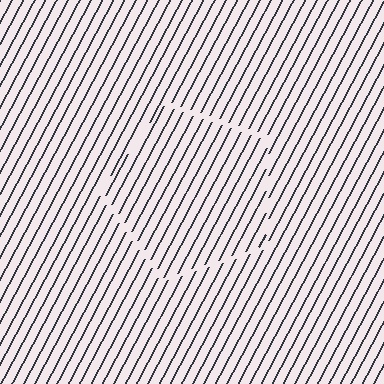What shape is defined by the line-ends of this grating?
An illusory pentagon. The interior of the shape contains the same grating, shifted by half a period — the contour is defined by the phase discontinuity where line-ends from the inner and outer gratings abut.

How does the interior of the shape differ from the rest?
The interior of the shape contains the same grating, shifted by half a period — the contour is defined by the phase discontinuity where line-ends from the inner and outer gratings abut.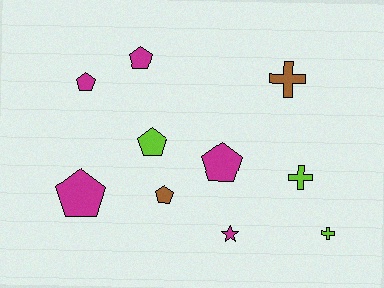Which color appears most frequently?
Magenta, with 5 objects.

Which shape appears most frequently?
Pentagon, with 6 objects.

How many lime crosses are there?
There are 2 lime crosses.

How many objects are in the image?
There are 10 objects.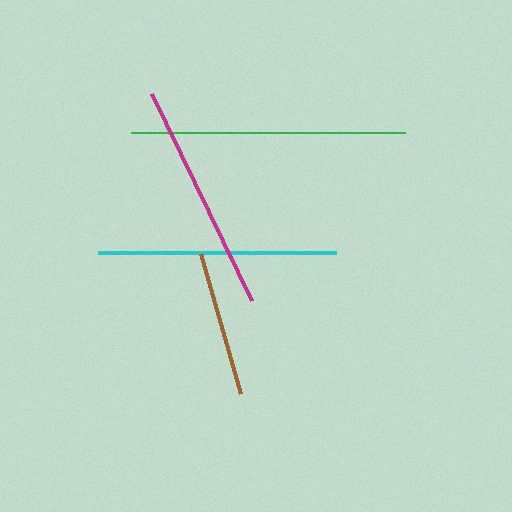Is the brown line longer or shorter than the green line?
The green line is longer than the brown line.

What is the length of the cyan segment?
The cyan segment is approximately 238 pixels long.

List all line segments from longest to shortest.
From longest to shortest: green, cyan, magenta, brown.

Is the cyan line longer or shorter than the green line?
The green line is longer than the cyan line.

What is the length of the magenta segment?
The magenta segment is approximately 230 pixels long.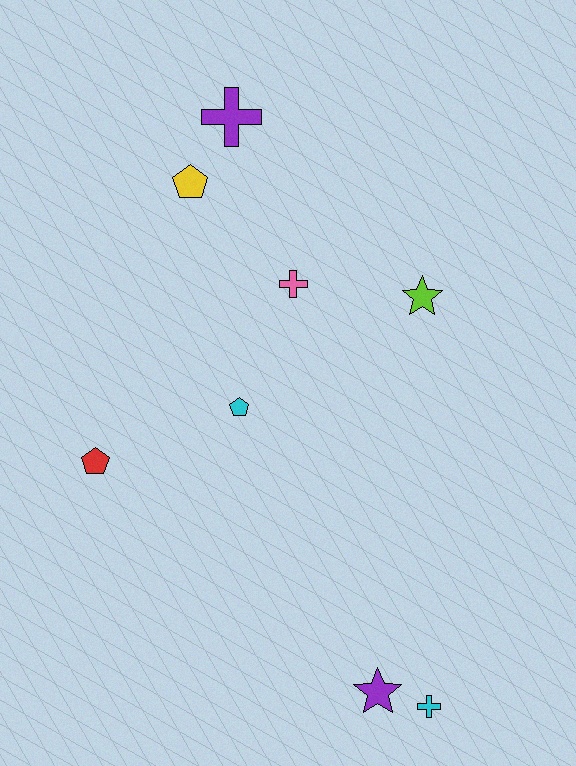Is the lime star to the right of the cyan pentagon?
Yes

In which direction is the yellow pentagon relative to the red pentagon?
The yellow pentagon is above the red pentagon.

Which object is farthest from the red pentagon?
The cyan cross is farthest from the red pentagon.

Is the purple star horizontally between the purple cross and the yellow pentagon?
No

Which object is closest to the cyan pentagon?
The pink cross is closest to the cyan pentagon.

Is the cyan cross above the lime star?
No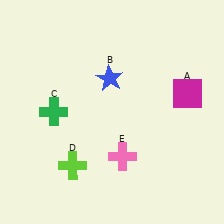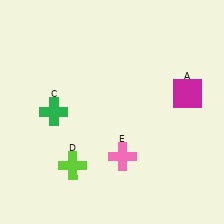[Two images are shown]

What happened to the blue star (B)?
The blue star (B) was removed in Image 2. It was in the top-left area of Image 1.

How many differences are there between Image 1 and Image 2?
There is 1 difference between the two images.